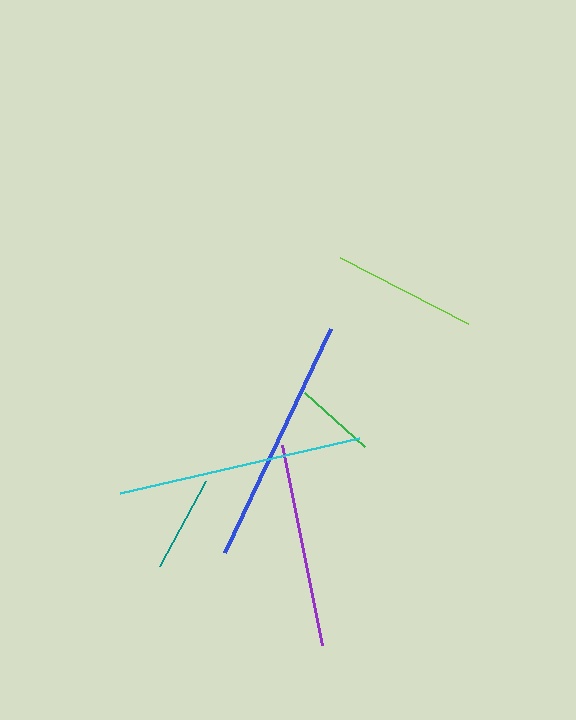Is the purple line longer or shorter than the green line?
The purple line is longer than the green line.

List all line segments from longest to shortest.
From longest to shortest: blue, cyan, purple, lime, teal, green.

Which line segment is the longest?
The blue line is the longest at approximately 248 pixels.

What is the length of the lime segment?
The lime segment is approximately 144 pixels long.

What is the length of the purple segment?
The purple segment is approximately 204 pixels long.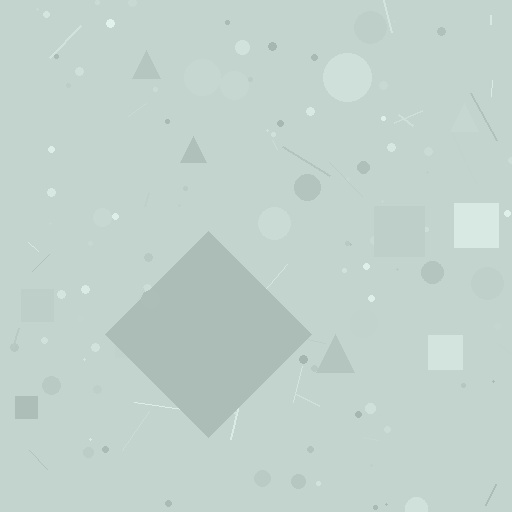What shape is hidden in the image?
A diamond is hidden in the image.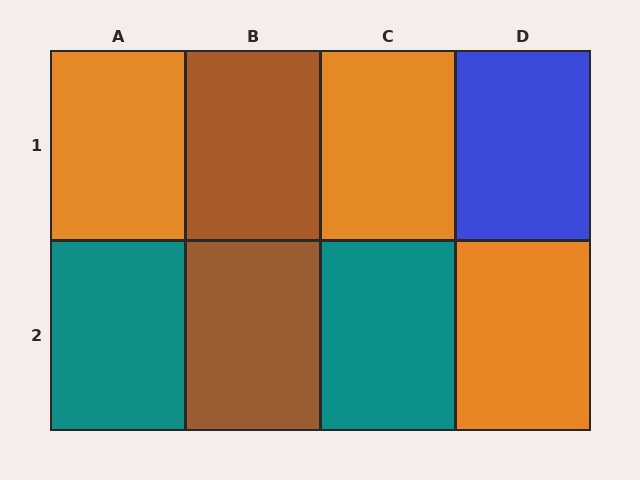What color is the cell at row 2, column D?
Orange.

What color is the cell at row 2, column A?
Teal.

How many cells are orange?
3 cells are orange.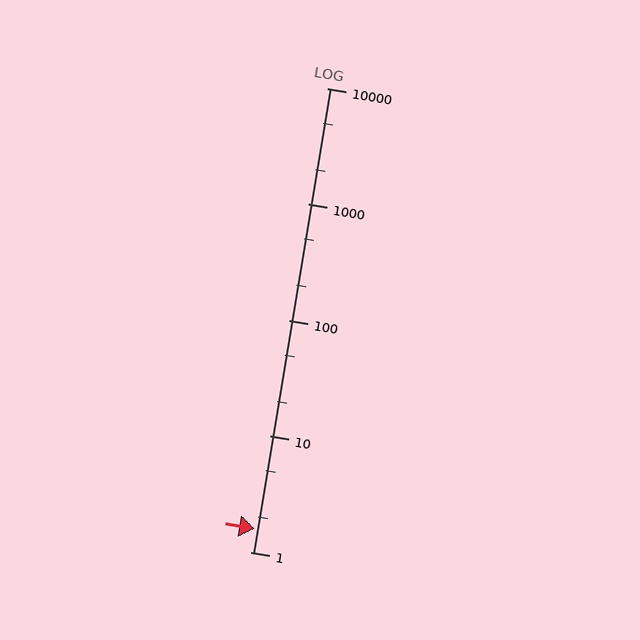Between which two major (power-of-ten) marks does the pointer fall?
The pointer is between 1 and 10.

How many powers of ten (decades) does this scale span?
The scale spans 4 decades, from 1 to 10000.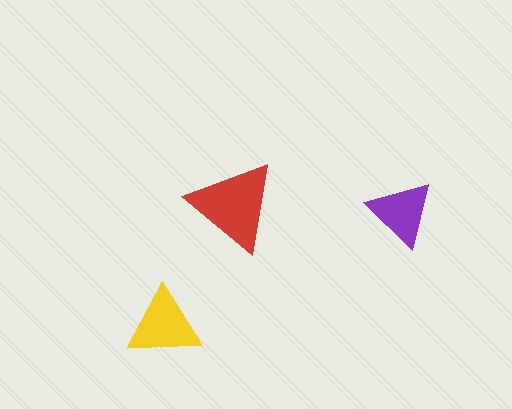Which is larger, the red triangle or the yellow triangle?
The red one.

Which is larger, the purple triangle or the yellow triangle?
The yellow one.